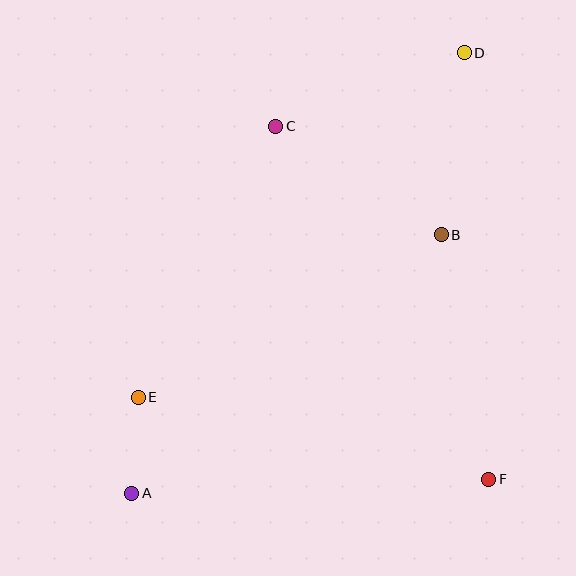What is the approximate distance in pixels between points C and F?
The distance between C and F is approximately 412 pixels.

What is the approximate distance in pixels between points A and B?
The distance between A and B is approximately 403 pixels.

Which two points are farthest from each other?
Points A and D are farthest from each other.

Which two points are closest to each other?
Points A and E are closest to each other.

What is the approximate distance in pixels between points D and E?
The distance between D and E is approximately 474 pixels.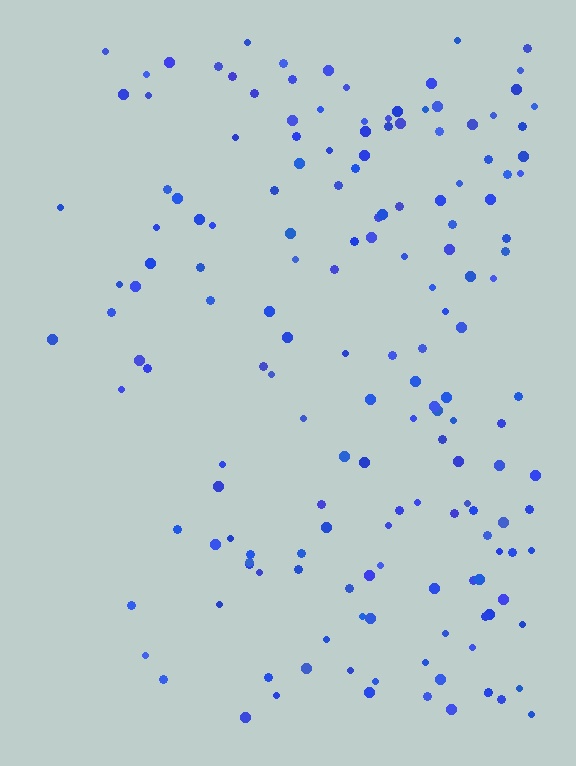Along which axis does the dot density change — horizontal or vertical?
Horizontal.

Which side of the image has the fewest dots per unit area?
The left.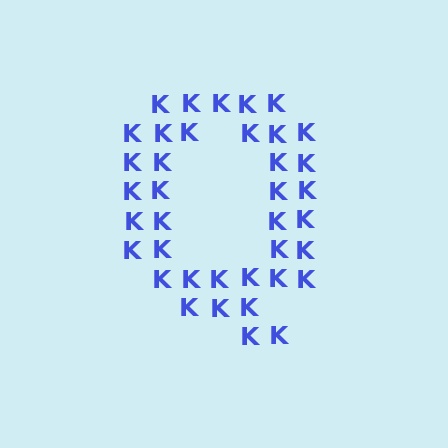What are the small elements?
The small elements are letter K's.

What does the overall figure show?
The overall figure shows the letter Q.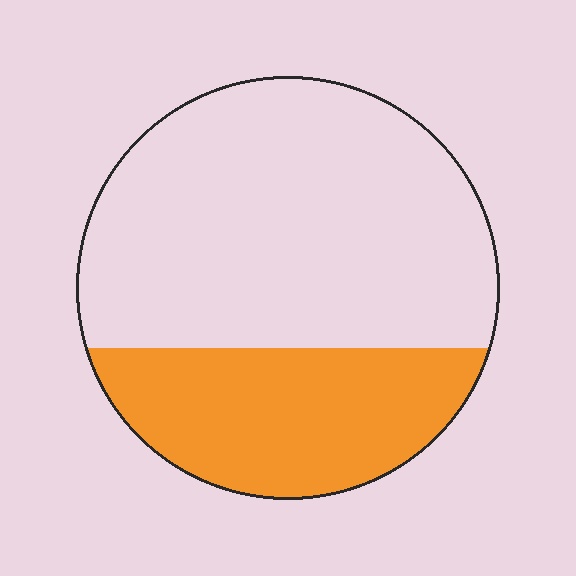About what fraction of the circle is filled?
About one third (1/3).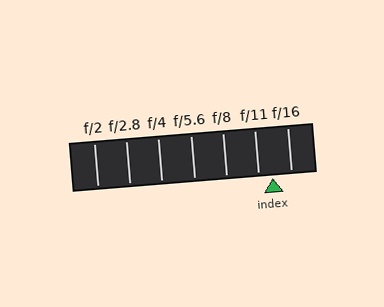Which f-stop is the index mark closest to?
The index mark is closest to f/11.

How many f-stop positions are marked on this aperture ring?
There are 7 f-stop positions marked.